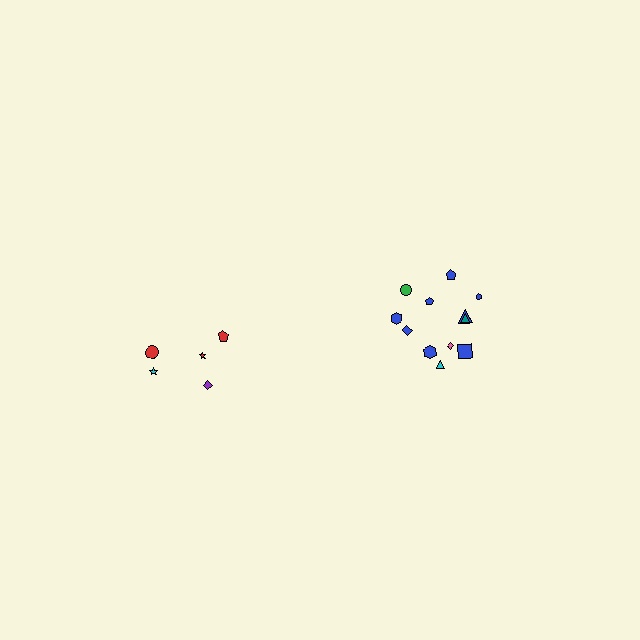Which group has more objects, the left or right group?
The right group.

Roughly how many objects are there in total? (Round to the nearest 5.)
Roughly 15 objects in total.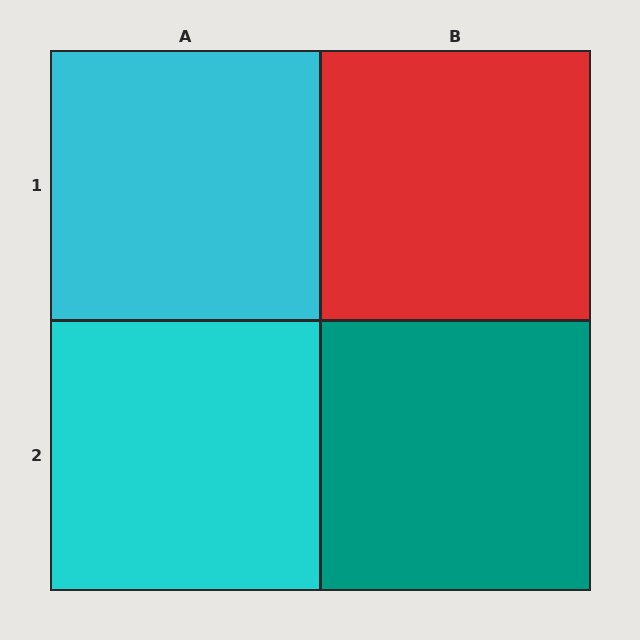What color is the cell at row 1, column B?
Red.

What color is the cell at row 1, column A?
Cyan.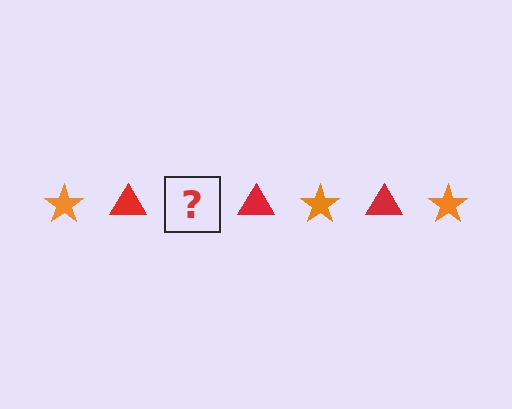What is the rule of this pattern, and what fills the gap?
The rule is that the pattern alternates between orange star and red triangle. The gap should be filled with an orange star.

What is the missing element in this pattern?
The missing element is an orange star.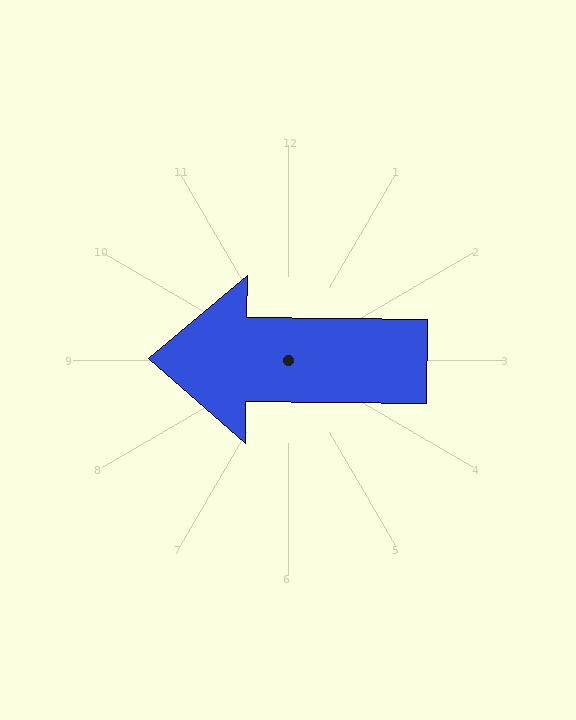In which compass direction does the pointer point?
West.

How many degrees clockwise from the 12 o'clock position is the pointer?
Approximately 271 degrees.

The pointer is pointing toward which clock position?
Roughly 9 o'clock.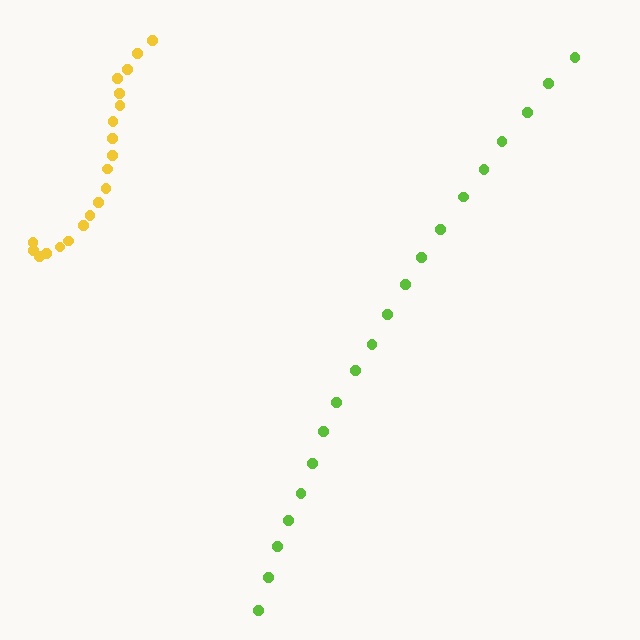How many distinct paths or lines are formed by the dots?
There are 2 distinct paths.